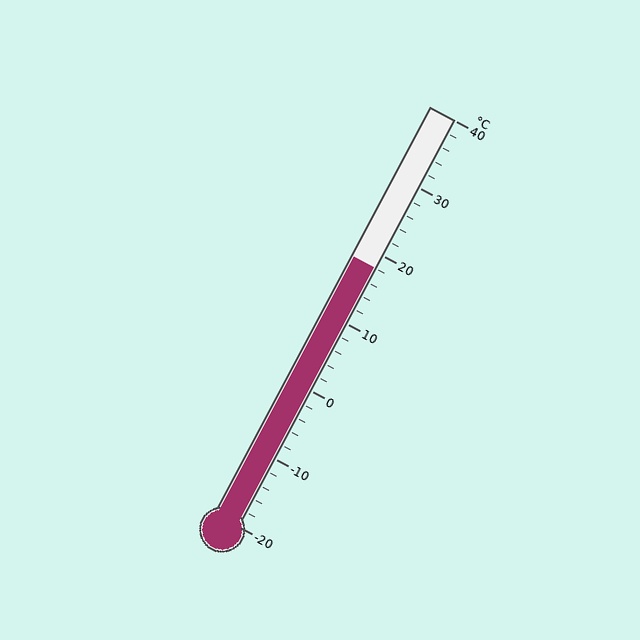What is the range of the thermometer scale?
The thermometer scale ranges from -20°C to 40°C.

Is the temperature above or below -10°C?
The temperature is above -10°C.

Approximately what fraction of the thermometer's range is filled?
The thermometer is filled to approximately 65% of its range.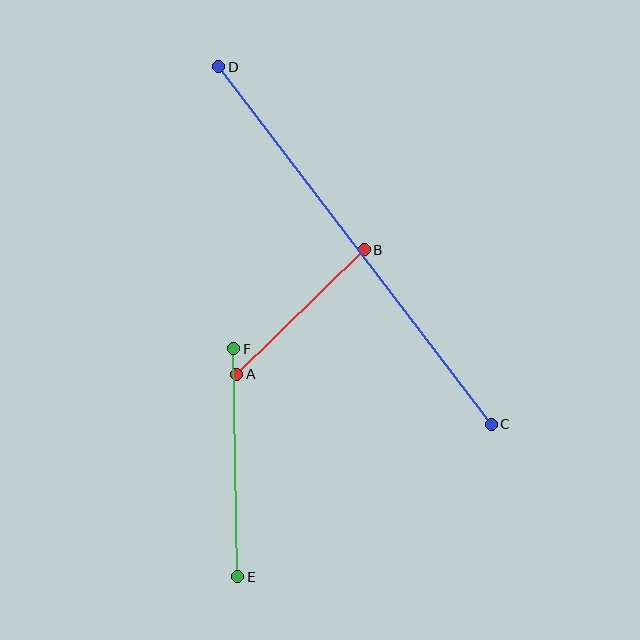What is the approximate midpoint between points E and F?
The midpoint is at approximately (236, 463) pixels.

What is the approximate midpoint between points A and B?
The midpoint is at approximately (301, 312) pixels.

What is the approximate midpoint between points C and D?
The midpoint is at approximately (355, 245) pixels.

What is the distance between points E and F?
The distance is approximately 228 pixels.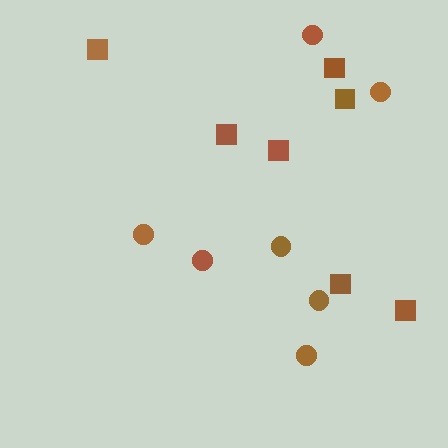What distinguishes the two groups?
There are 2 groups: one group of squares (7) and one group of circles (7).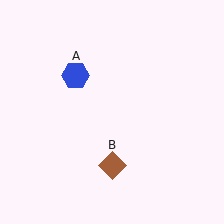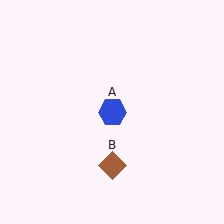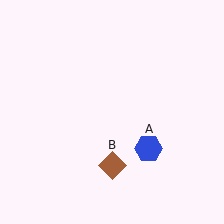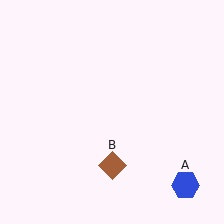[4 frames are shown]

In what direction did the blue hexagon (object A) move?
The blue hexagon (object A) moved down and to the right.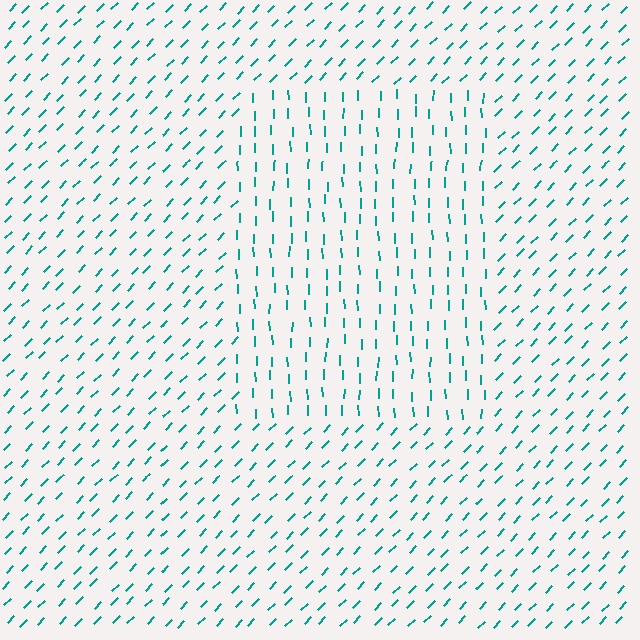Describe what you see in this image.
The image is filled with small teal line segments. A rectangle region in the image has lines oriented differently from the surrounding lines, creating a visible texture boundary.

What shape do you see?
I see a rectangle.